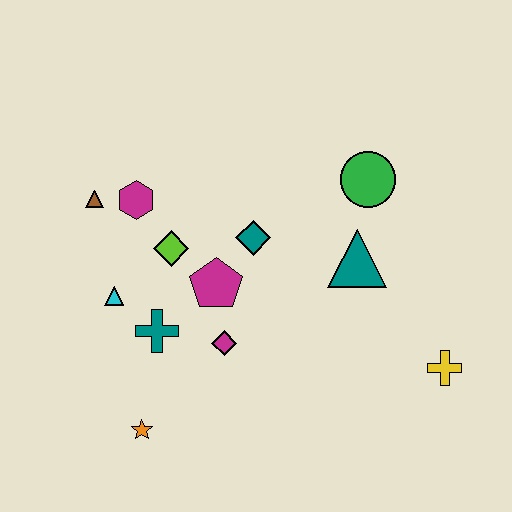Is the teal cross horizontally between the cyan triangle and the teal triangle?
Yes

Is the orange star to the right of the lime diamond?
No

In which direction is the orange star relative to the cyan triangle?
The orange star is below the cyan triangle.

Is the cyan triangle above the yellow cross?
Yes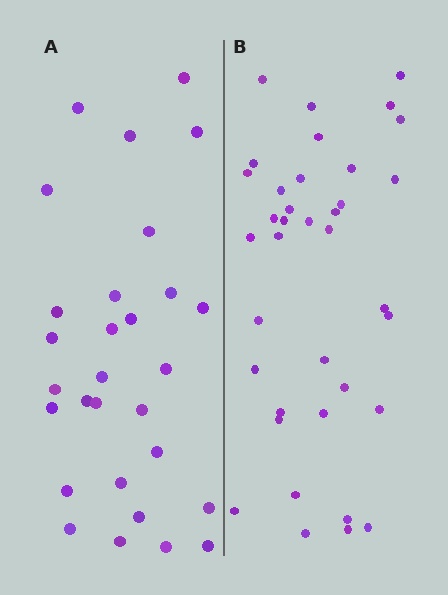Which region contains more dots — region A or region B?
Region B (the right region) has more dots.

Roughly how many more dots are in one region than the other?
Region B has roughly 8 or so more dots than region A.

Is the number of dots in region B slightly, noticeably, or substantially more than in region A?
Region B has noticeably more, but not dramatically so. The ratio is roughly 1.3 to 1.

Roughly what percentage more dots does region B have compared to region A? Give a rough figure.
About 30% more.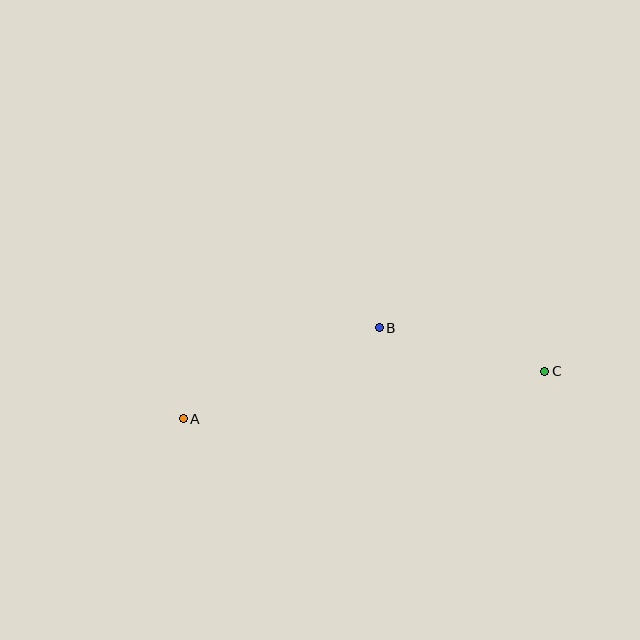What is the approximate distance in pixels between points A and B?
The distance between A and B is approximately 216 pixels.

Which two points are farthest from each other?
Points A and C are farthest from each other.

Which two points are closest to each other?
Points B and C are closest to each other.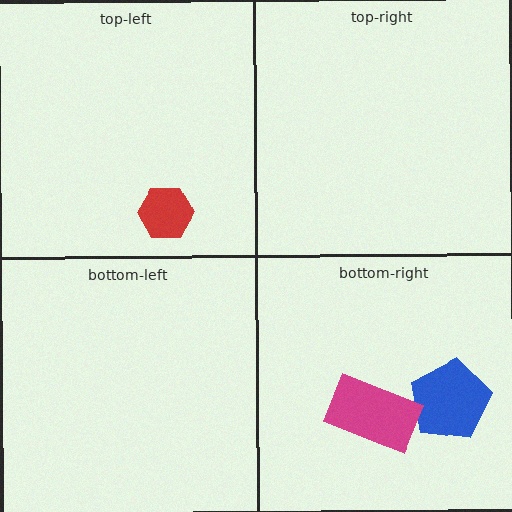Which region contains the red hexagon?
The top-left region.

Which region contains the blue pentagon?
The bottom-right region.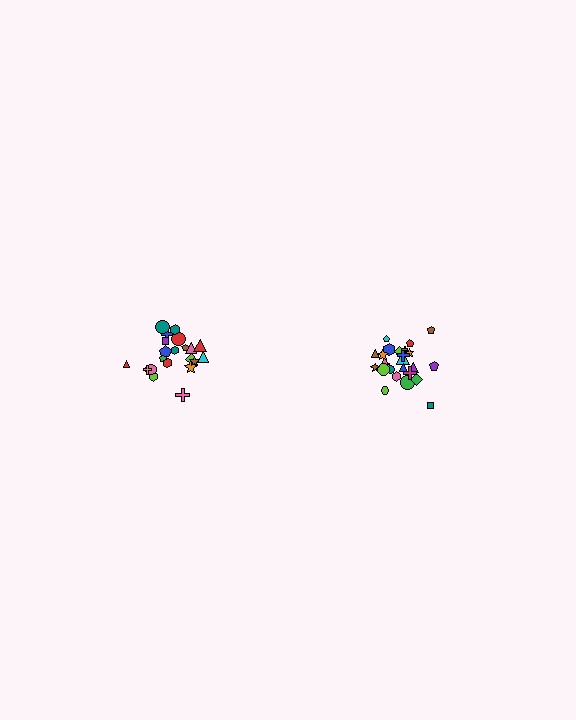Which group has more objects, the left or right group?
The right group.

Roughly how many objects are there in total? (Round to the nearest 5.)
Roughly 45 objects in total.